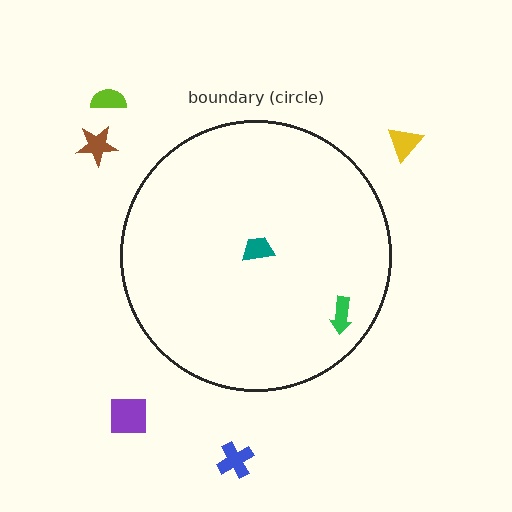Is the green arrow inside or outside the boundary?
Inside.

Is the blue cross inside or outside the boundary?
Outside.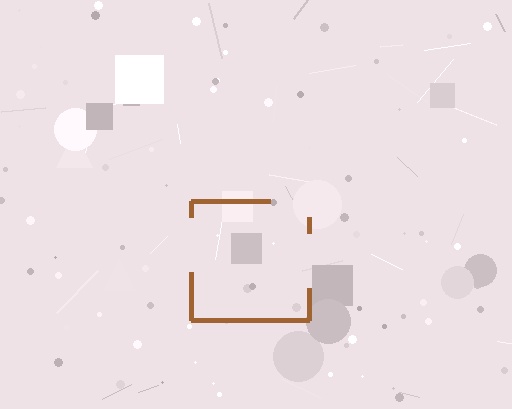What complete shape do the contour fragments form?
The contour fragments form a square.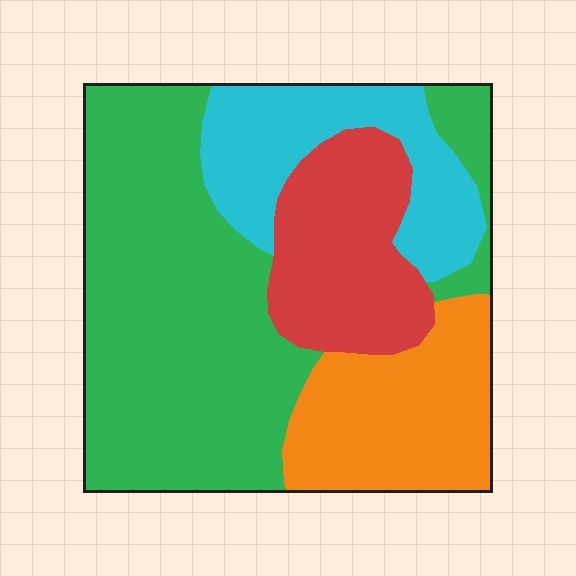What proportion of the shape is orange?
Orange covers around 20% of the shape.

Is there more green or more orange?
Green.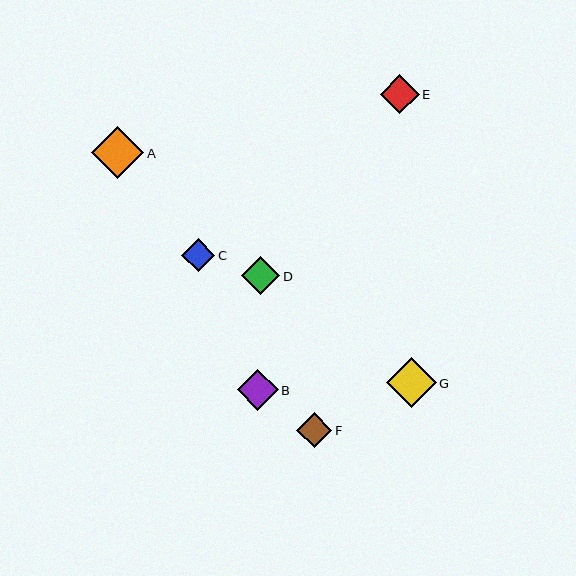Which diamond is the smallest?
Diamond C is the smallest with a size of approximately 33 pixels.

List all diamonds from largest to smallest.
From largest to smallest: A, G, B, E, D, F, C.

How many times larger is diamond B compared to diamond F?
Diamond B is approximately 1.2 times the size of diamond F.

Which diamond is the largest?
Diamond A is the largest with a size of approximately 52 pixels.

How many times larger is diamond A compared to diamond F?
Diamond A is approximately 1.5 times the size of diamond F.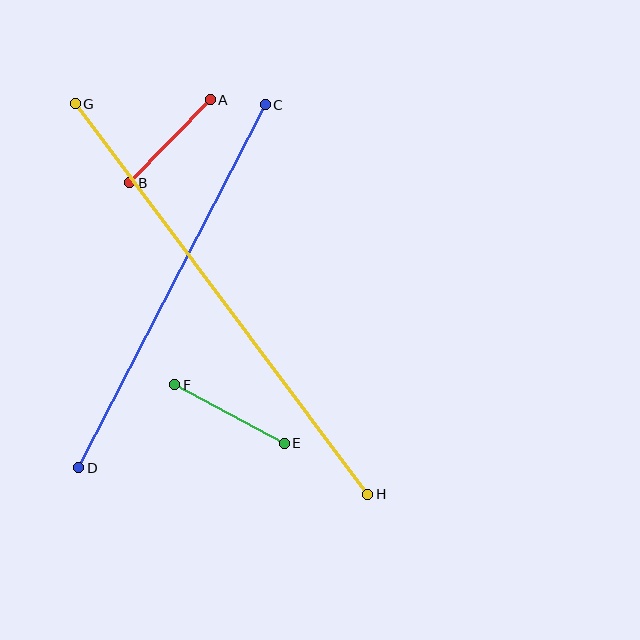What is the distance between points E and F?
The distance is approximately 124 pixels.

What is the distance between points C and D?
The distance is approximately 408 pixels.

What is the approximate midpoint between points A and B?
The midpoint is at approximately (170, 141) pixels.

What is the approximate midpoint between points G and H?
The midpoint is at approximately (222, 299) pixels.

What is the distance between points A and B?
The distance is approximately 115 pixels.